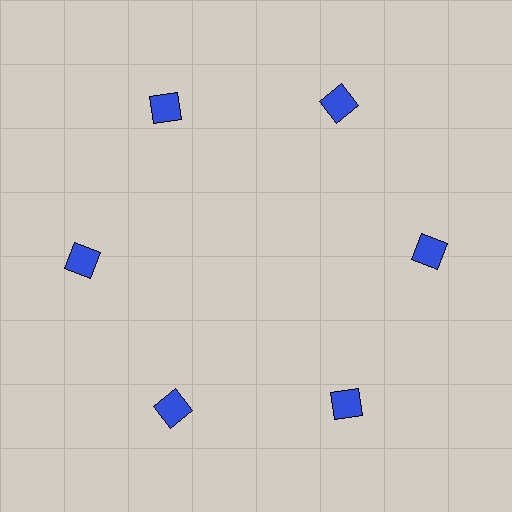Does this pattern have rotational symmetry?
Yes, this pattern has 6-fold rotational symmetry. It looks the same after rotating 60 degrees around the center.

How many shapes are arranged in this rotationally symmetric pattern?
There are 6 shapes, arranged in 6 groups of 1.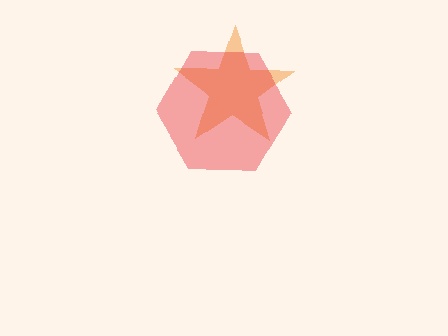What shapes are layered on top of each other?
The layered shapes are: an orange star, a red hexagon.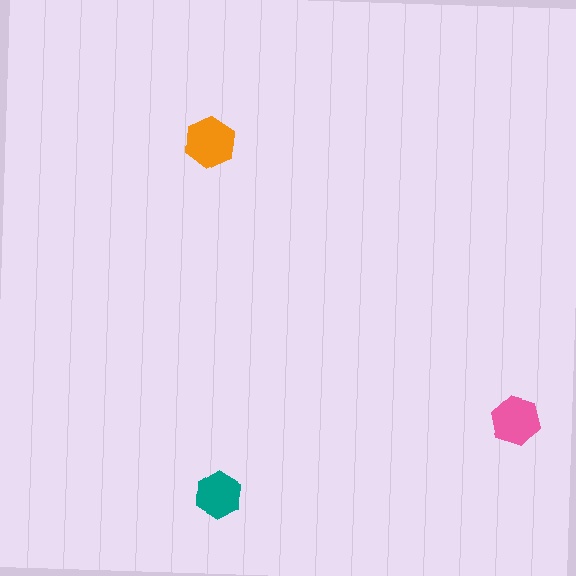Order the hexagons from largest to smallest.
the orange one, the pink one, the teal one.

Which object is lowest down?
The teal hexagon is bottommost.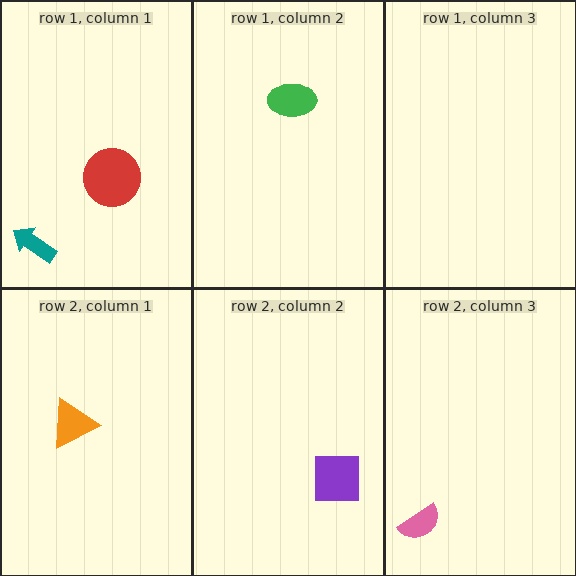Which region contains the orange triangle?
The row 2, column 1 region.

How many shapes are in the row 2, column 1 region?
1.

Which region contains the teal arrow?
The row 1, column 1 region.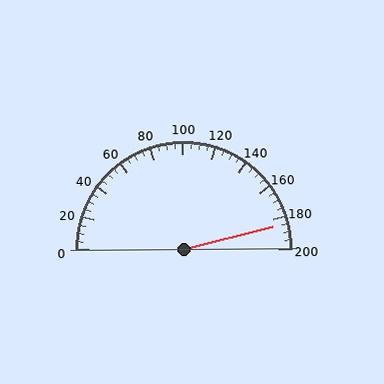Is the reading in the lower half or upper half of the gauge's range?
The reading is in the upper half of the range (0 to 200).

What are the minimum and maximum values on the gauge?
The gauge ranges from 0 to 200.